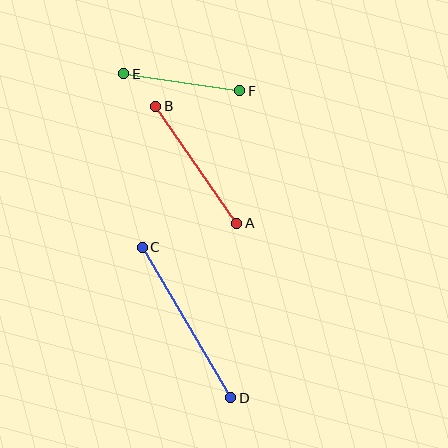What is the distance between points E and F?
The distance is approximately 117 pixels.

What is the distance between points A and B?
The distance is approximately 142 pixels.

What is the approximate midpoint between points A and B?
The midpoint is at approximately (196, 165) pixels.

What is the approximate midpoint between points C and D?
The midpoint is at approximately (187, 323) pixels.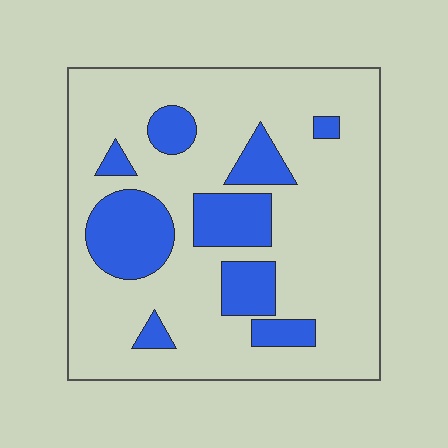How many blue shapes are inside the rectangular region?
9.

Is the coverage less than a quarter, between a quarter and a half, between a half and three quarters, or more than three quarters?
Less than a quarter.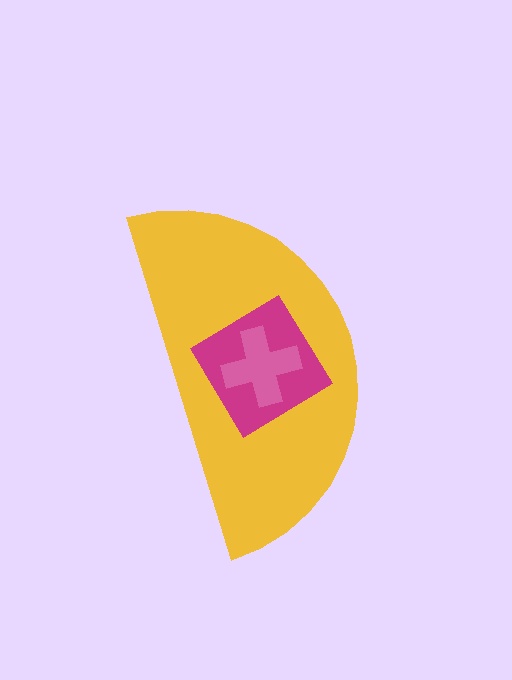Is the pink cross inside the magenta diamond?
Yes.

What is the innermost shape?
The pink cross.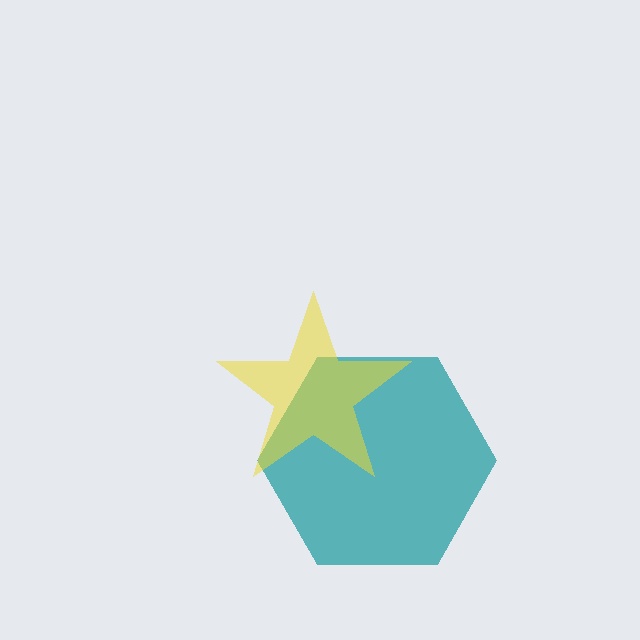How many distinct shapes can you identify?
There are 2 distinct shapes: a teal hexagon, a yellow star.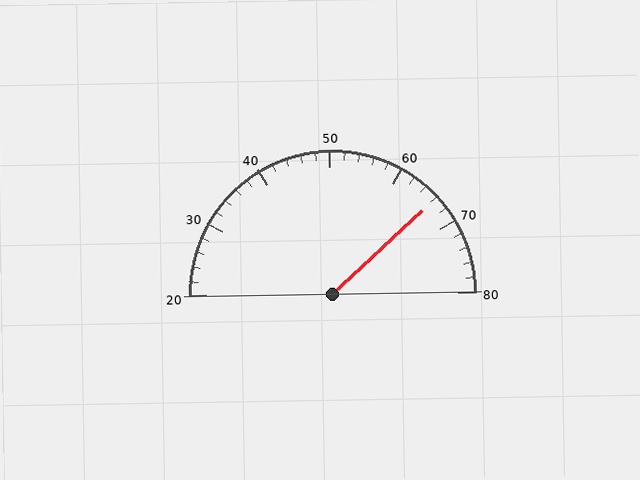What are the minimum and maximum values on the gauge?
The gauge ranges from 20 to 80.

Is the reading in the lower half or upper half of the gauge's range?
The reading is in the upper half of the range (20 to 80).